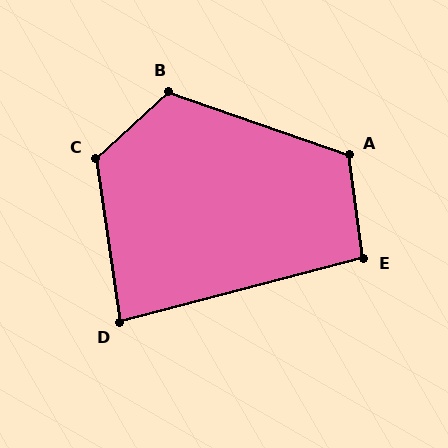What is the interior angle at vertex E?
Approximately 97 degrees (obtuse).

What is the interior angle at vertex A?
Approximately 117 degrees (obtuse).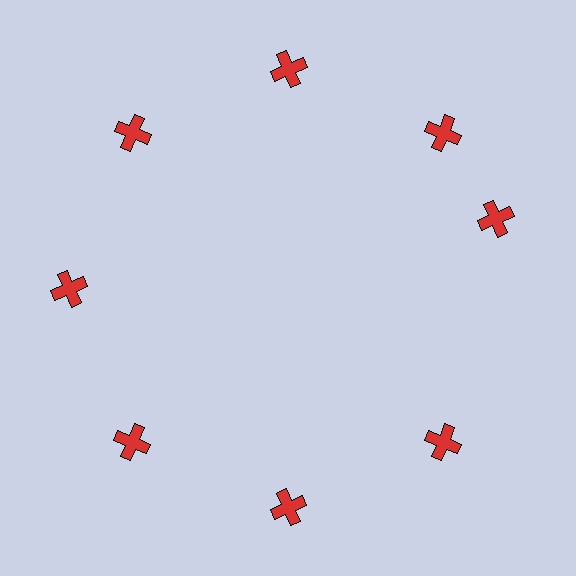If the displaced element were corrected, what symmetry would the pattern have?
It would have 8-fold rotational symmetry — the pattern would map onto itself every 45 degrees.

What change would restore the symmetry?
The symmetry would be restored by rotating it back into even spacing with its neighbors so that all 8 crosses sit at equal angles and equal distance from the center.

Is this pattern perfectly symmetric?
No. The 8 red crosses are arranged in a ring, but one element near the 3 o'clock position is rotated out of alignment along the ring, breaking the 8-fold rotational symmetry.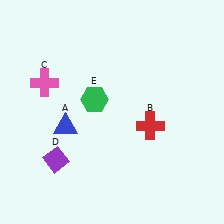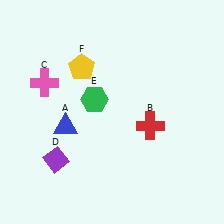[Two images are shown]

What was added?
A yellow pentagon (F) was added in Image 2.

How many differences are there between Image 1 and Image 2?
There is 1 difference between the two images.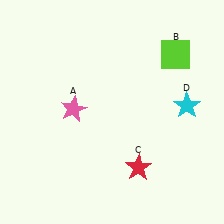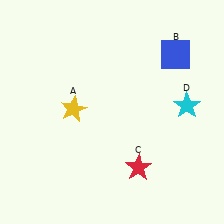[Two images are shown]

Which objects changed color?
A changed from pink to yellow. B changed from lime to blue.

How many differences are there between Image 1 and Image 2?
There are 2 differences between the two images.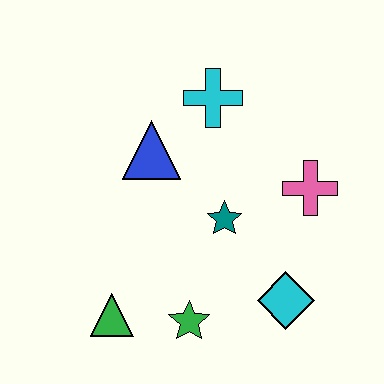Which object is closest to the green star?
The green triangle is closest to the green star.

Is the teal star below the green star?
No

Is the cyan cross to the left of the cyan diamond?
Yes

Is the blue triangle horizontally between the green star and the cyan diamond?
No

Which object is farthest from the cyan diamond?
The cyan cross is farthest from the cyan diamond.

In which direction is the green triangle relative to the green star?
The green triangle is to the left of the green star.